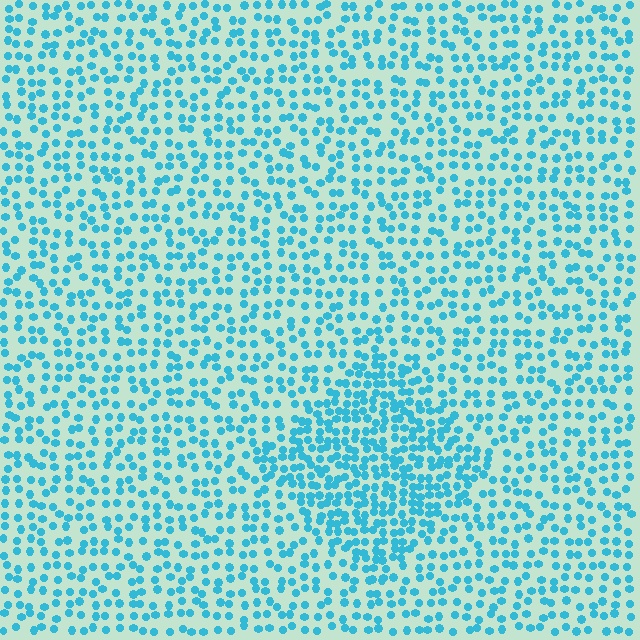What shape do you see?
I see a diamond.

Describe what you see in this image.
The image contains small cyan elements arranged at two different densities. A diamond-shaped region is visible where the elements are more densely packed than the surrounding area.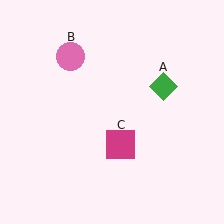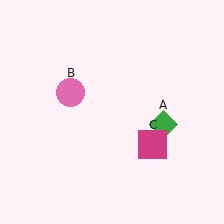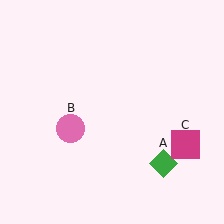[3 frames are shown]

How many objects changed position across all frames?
3 objects changed position: green diamond (object A), pink circle (object B), magenta square (object C).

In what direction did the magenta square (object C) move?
The magenta square (object C) moved right.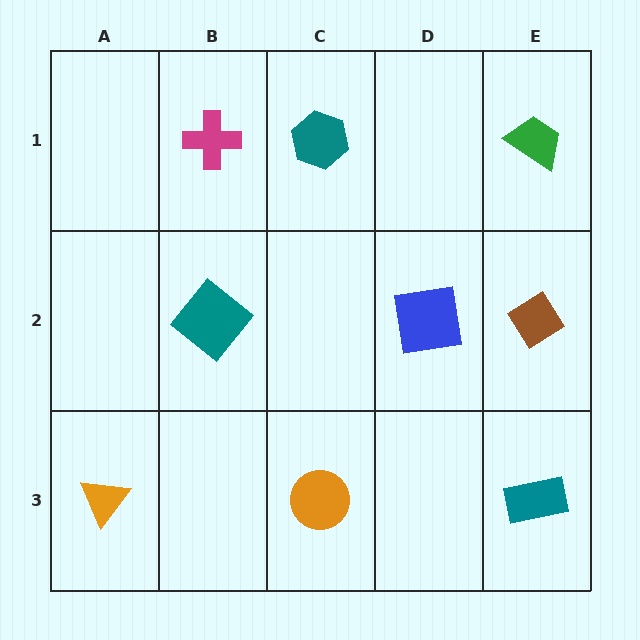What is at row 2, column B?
A teal diamond.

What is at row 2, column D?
A blue square.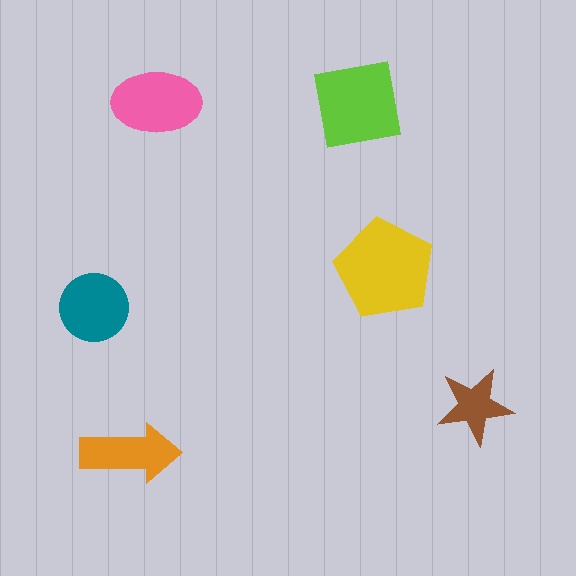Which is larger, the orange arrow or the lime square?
The lime square.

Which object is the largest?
The yellow pentagon.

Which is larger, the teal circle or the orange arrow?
The teal circle.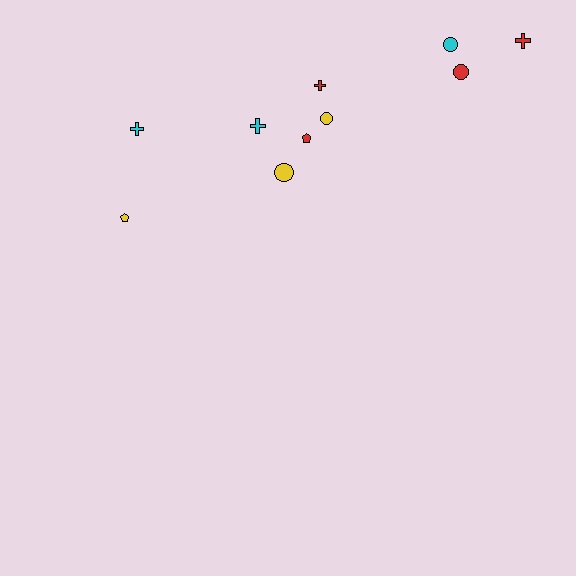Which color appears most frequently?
Red, with 4 objects.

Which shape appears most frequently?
Cross, with 4 objects.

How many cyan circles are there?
There is 1 cyan circle.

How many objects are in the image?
There are 10 objects.